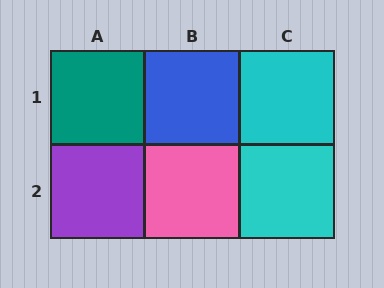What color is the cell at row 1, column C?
Cyan.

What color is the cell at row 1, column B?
Blue.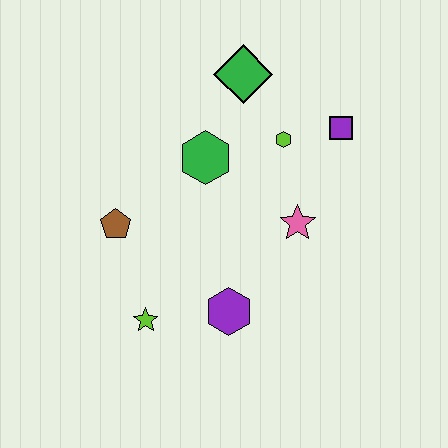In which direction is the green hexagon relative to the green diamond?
The green hexagon is below the green diamond.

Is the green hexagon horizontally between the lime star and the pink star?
Yes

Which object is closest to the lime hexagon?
The purple square is closest to the lime hexagon.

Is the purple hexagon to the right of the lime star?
Yes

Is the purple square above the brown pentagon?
Yes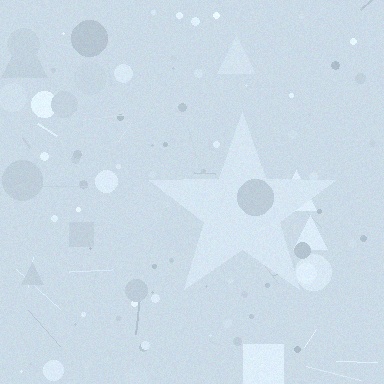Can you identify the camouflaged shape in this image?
The camouflaged shape is a star.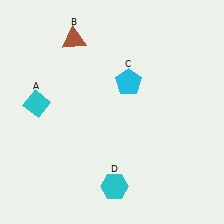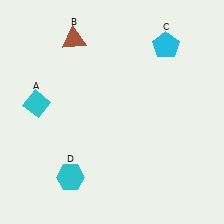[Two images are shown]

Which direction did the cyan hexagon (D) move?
The cyan hexagon (D) moved left.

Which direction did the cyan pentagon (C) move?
The cyan pentagon (C) moved right.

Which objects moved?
The objects that moved are: the cyan pentagon (C), the cyan hexagon (D).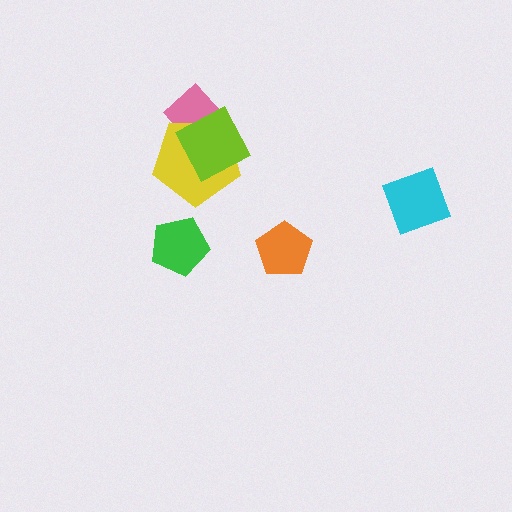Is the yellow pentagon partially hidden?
Yes, it is partially covered by another shape.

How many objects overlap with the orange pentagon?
0 objects overlap with the orange pentagon.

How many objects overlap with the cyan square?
0 objects overlap with the cyan square.